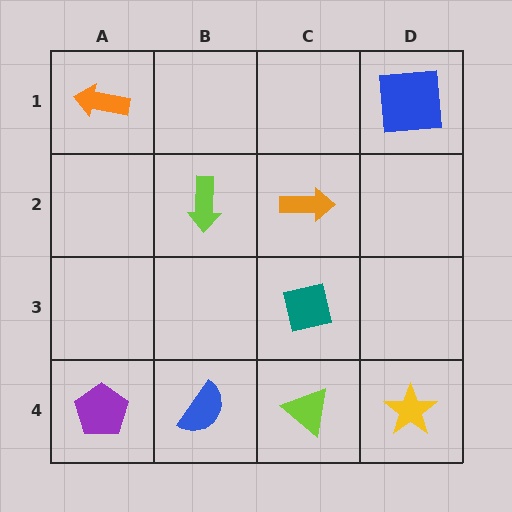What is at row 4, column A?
A purple pentagon.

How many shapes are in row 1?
2 shapes.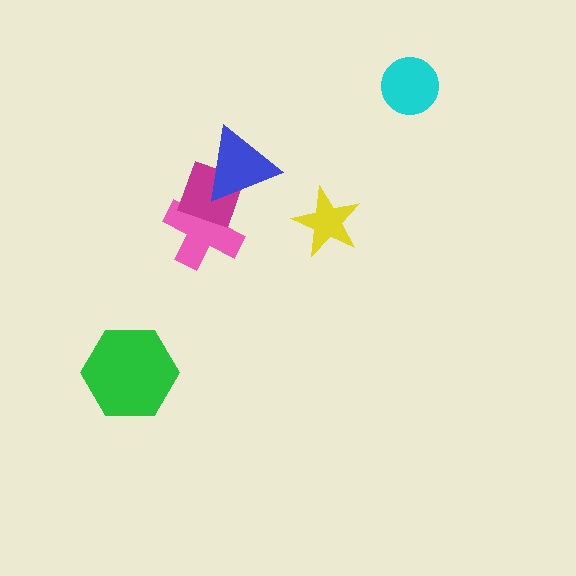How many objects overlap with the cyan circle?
0 objects overlap with the cyan circle.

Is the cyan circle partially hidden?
No, no other shape covers it.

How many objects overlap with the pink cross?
2 objects overlap with the pink cross.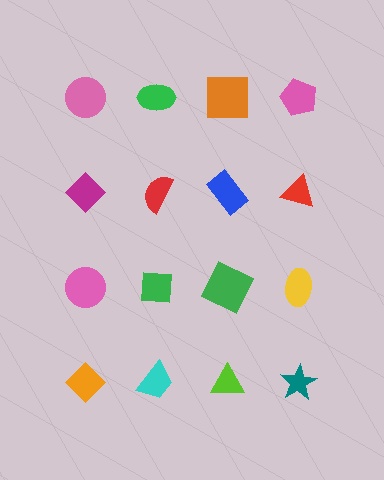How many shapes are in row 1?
4 shapes.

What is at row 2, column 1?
A magenta diamond.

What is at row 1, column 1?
A pink circle.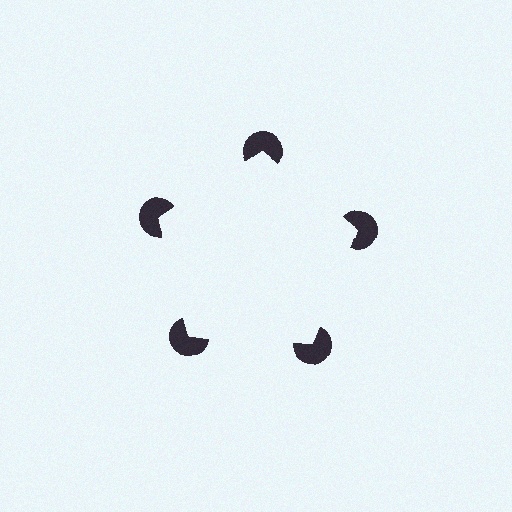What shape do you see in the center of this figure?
An illusory pentagon — its edges are inferred from the aligned wedge cuts in the pac-man discs, not physically drawn.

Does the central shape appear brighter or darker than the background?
It typically appears slightly brighter than the background, even though no actual brightness change is drawn.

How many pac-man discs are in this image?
There are 5 — one at each vertex of the illusory pentagon.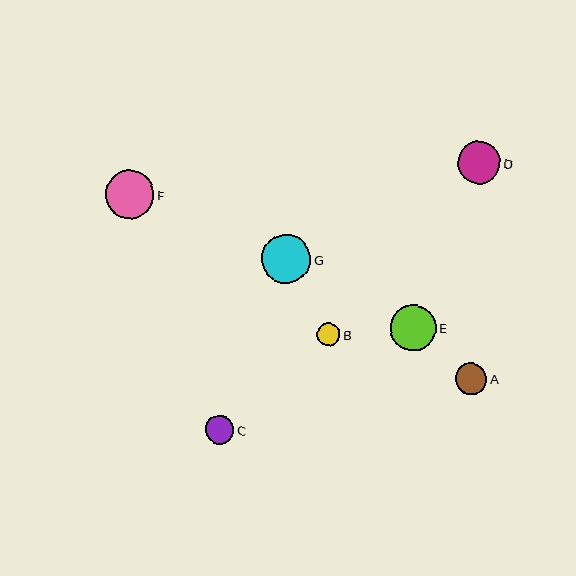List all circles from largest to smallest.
From largest to smallest: G, F, E, D, A, C, B.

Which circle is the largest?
Circle G is the largest with a size of approximately 49 pixels.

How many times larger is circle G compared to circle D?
Circle G is approximately 1.1 times the size of circle D.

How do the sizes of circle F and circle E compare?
Circle F and circle E are approximately the same size.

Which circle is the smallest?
Circle B is the smallest with a size of approximately 23 pixels.